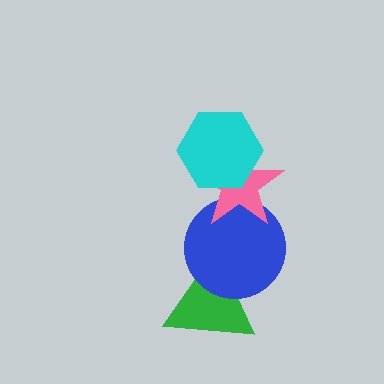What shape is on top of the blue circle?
The pink star is on top of the blue circle.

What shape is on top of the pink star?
The cyan hexagon is on top of the pink star.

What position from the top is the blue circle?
The blue circle is 3rd from the top.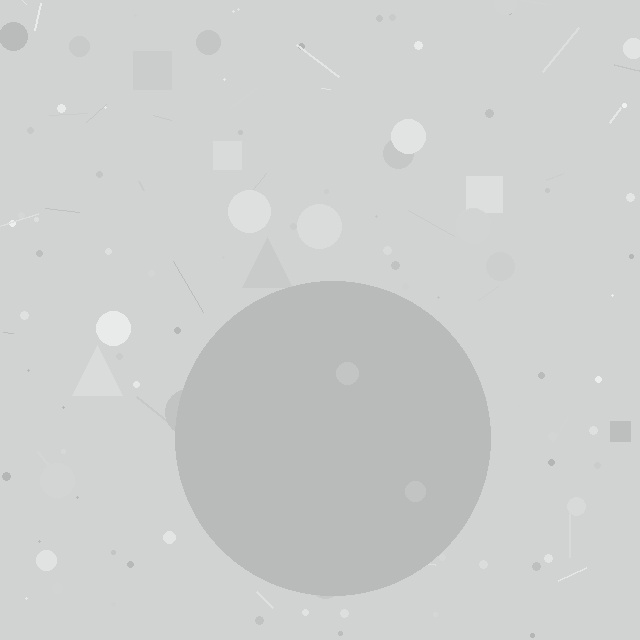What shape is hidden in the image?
A circle is hidden in the image.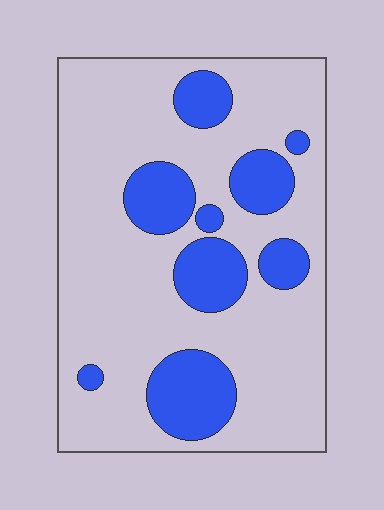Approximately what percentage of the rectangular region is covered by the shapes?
Approximately 25%.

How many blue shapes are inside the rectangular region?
9.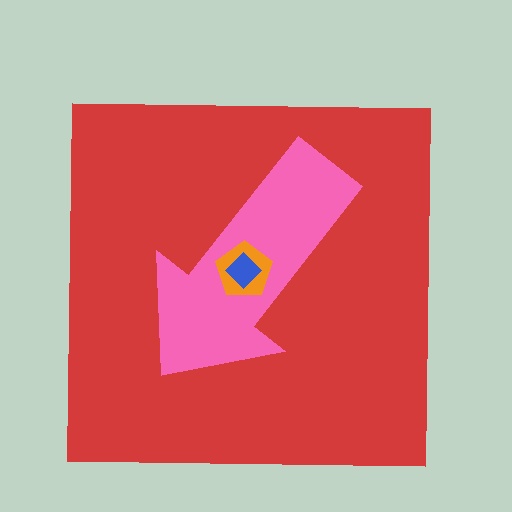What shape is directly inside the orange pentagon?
The blue diamond.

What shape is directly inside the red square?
The pink arrow.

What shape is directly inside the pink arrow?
The orange pentagon.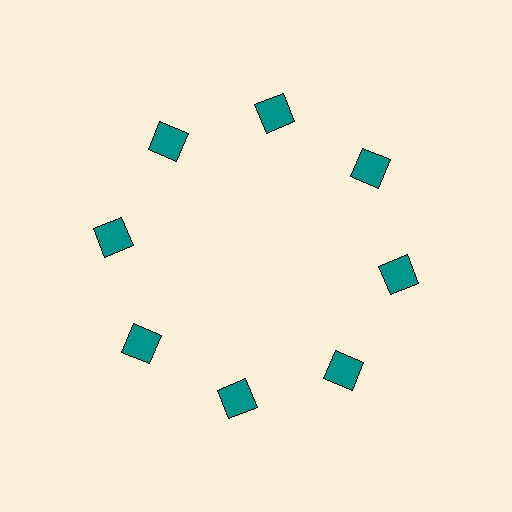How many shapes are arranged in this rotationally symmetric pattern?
There are 8 shapes, arranged in 8 groups of 1.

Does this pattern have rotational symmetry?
Yes, this pattern has 8-fold rotational symmetry. It looks the same after rotating 45 degrees around the center.